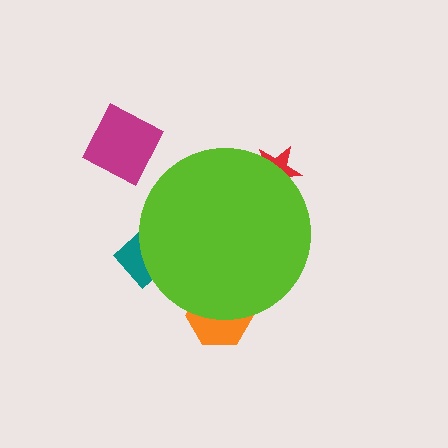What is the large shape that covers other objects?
A lime circle.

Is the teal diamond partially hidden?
Yes, the teal diamond is partially hidden behind the lime circle.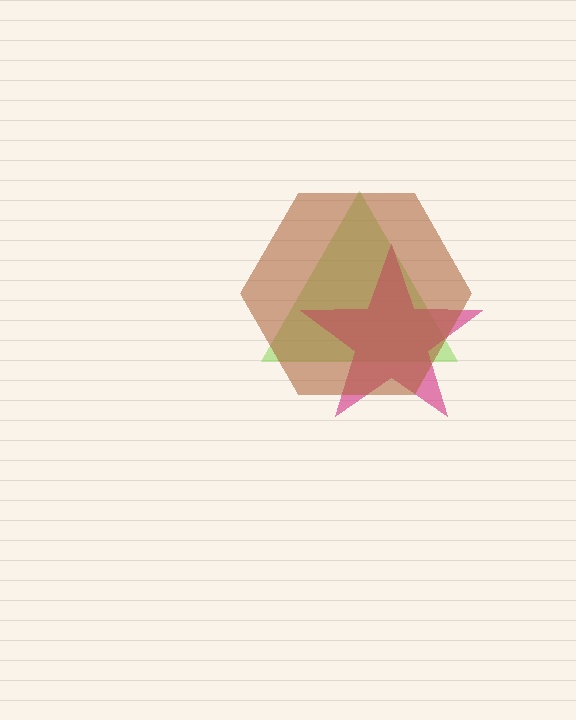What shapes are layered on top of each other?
The layered shapes are: a lime triangle, a magenta star, a brown hexagon.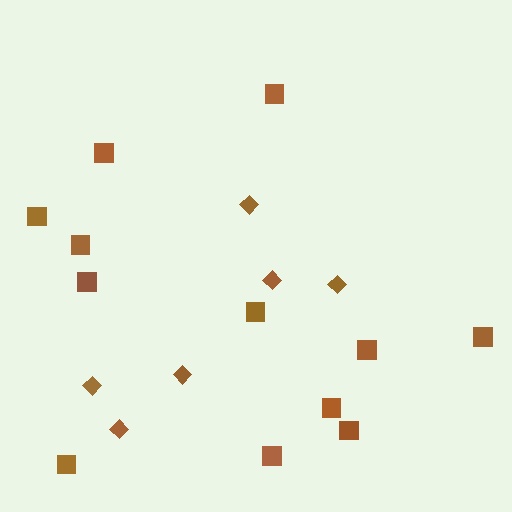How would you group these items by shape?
There are 2 groups: one group of squares (12) and one group of diamonds (6).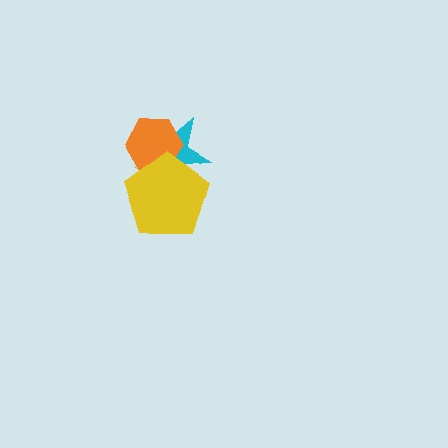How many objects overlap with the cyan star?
2 objects overlap with the cyan star.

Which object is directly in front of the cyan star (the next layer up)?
The orange hexagon is directly in front of the cyan star.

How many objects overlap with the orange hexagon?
2 objects overlap with the orange hexagon.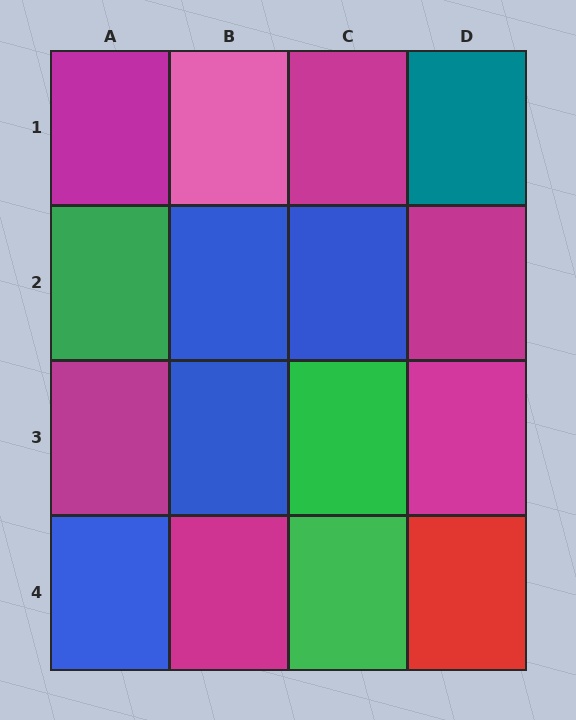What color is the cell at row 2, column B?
Blue.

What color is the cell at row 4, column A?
Blue.